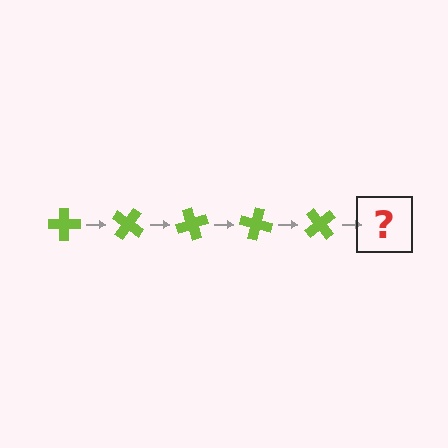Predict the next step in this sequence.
The next step is a lime cross rotated 175 degrees.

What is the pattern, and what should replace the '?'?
The pattern is that the cross rotates 35 degrees each step. The '?' should be a lime cross rotated 175 degrees.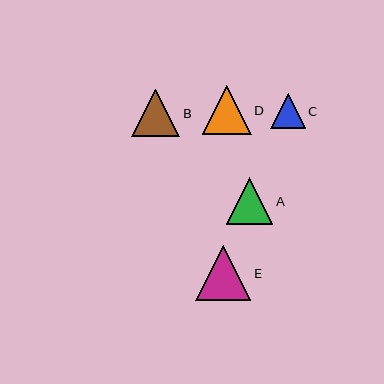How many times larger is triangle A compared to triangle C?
Triangle A is approximately 1.3 times the size of triangle C.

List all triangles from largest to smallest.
From largest to smallest: E, D, B, A, C.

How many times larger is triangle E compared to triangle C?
Triangle E is approximately 1.6 times the size of triangle C.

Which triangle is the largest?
Triangle E is the largest with a size of approximately 55 pixels.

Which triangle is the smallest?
Triangle C is the smallest with a size of approximately 35 pixels.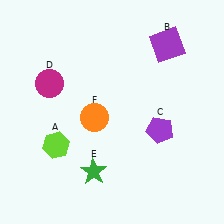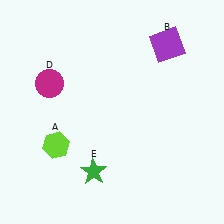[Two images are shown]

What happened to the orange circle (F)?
The orange circle (F) was removed in Image 2. It was in the bottom-left area of Image 1.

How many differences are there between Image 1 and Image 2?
There are 2 differences between the two images.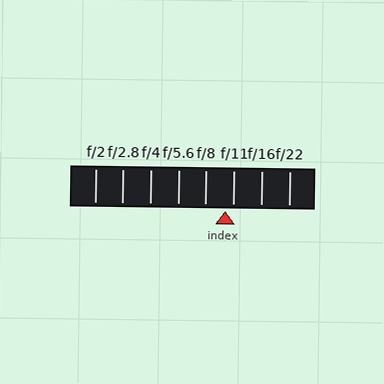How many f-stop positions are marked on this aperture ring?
There are 8 f-stop positions marked.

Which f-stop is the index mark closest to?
The index mark is closest to f/11.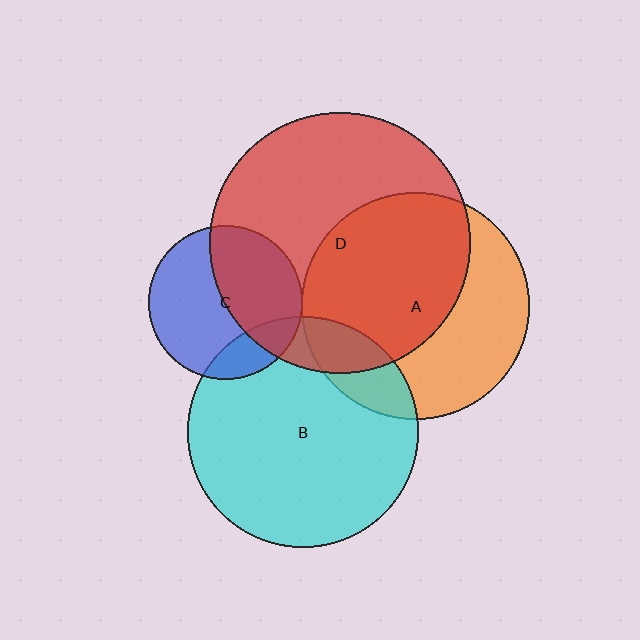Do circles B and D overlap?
Yes.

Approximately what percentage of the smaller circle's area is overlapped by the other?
Approximately 15%.